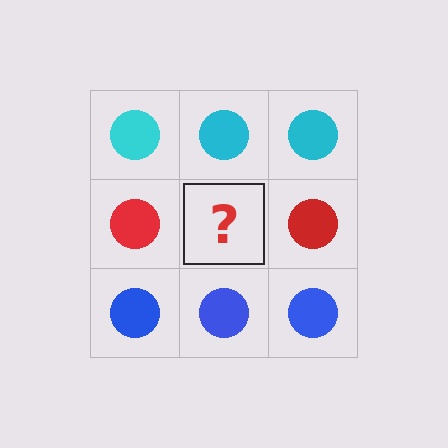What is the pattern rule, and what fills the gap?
The rule is that each row has a consistent color. The gap should be filled with a red circle.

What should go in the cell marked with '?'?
The missing cell should contain a red circle.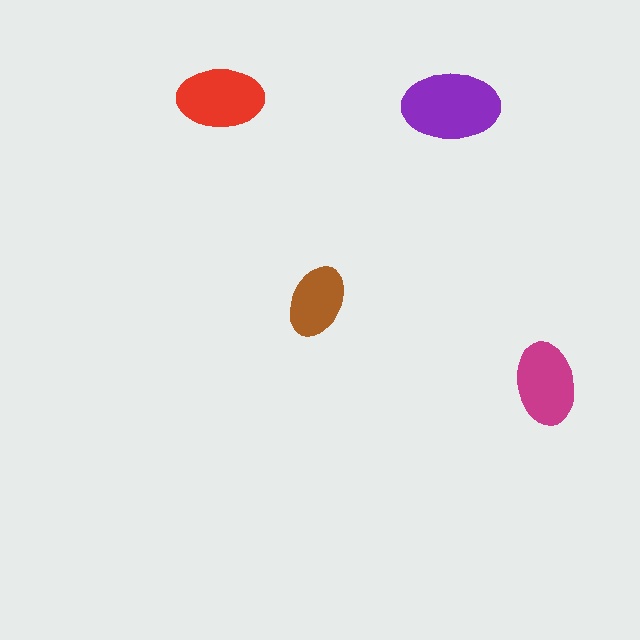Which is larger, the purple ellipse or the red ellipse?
The purple one.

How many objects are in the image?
There are 4 objects in the image.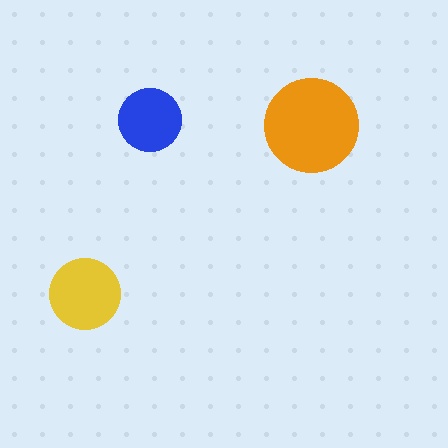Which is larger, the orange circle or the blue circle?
The orange one.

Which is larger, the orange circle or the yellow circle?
The orange one.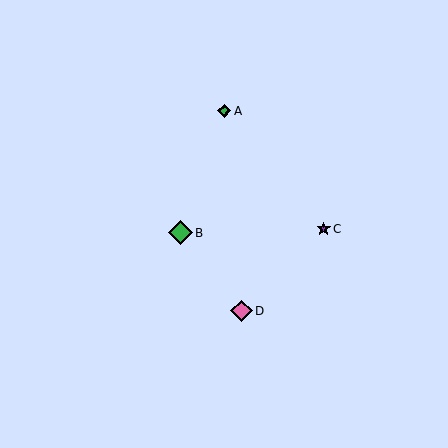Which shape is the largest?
The green diamond (labeled B) is the largest.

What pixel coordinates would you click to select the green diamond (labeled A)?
Click at (224, 111) to select the green diamond A.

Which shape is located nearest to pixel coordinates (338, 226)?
The purple star (labeled C) at (324, 229) is nearest to that location.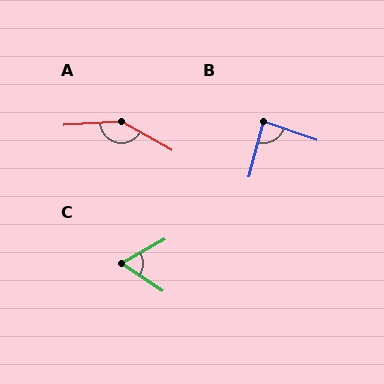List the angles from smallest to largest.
C (63°), B (86°), A (147°).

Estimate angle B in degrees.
Approximately 86 degrees.